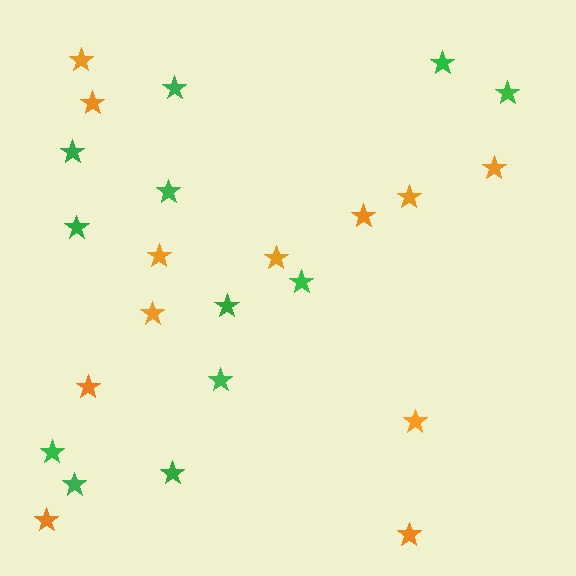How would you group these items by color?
There are 2 groups: one group of green stars (12) and one group of orange stars (12).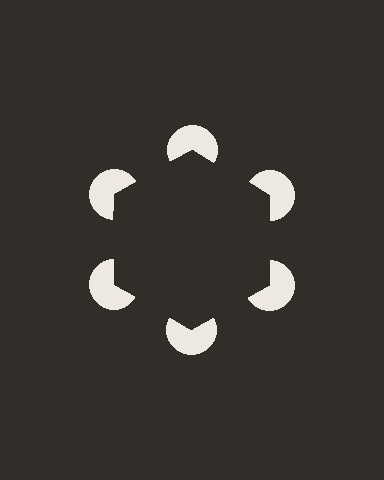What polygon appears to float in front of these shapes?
An illusory hexagon — its edges are inferred from the aligned wedge cuts in the pac-man discs, not physically drawn.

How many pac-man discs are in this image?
There are 6 — one at each vertex of the illusory hexagon.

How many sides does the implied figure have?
6 sides.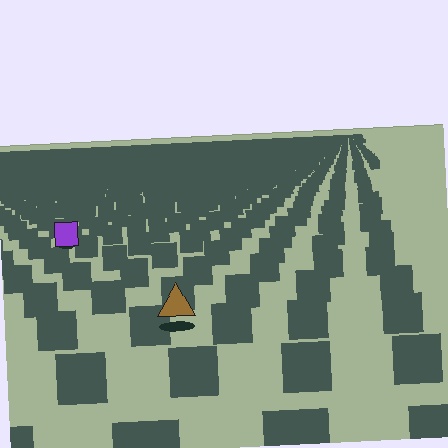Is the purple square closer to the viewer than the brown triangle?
No. The brown triangle is closer — you can tell from the texture gradient: the ground texture is coarser near it.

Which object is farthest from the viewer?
The purple square is farthest from the viewer. It appears smaller and the ground texture around it is denser.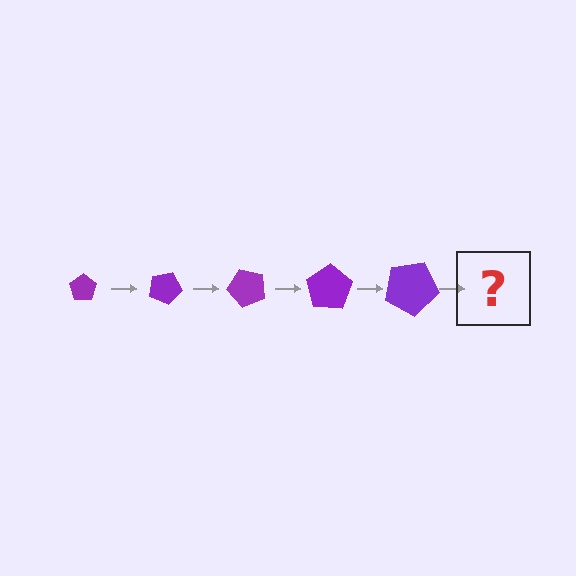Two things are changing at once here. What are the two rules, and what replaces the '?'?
The two rules are that the pentagon grows larger each step and it rotates 25 degrees each step. The '?' should be a pentagon, larger than the previous one and rotated 125 degrees from the start.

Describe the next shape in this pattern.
It should be a pentagon, larger than the previous one and rotated 125 degrees from the start.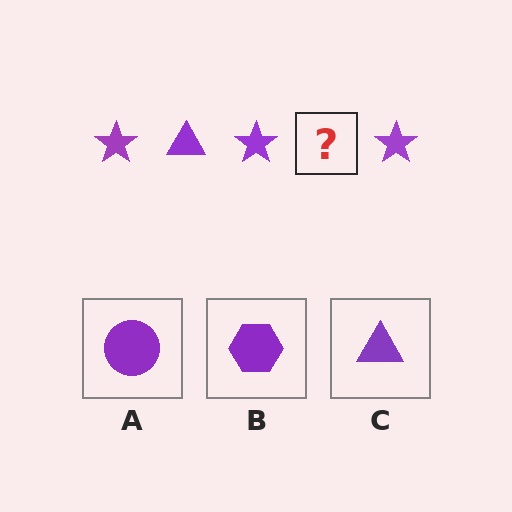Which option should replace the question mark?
Option C.